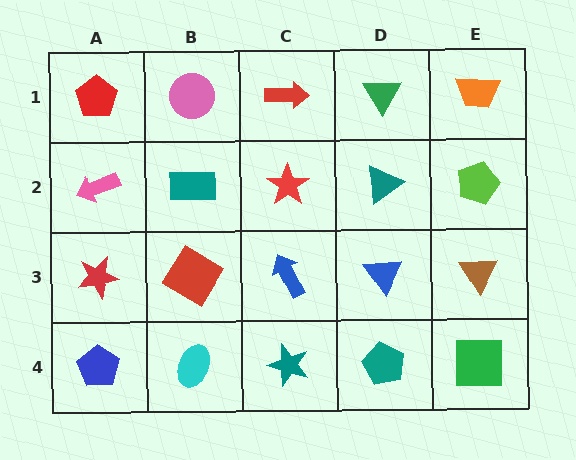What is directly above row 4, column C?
A blue arrow.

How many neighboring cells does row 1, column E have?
2.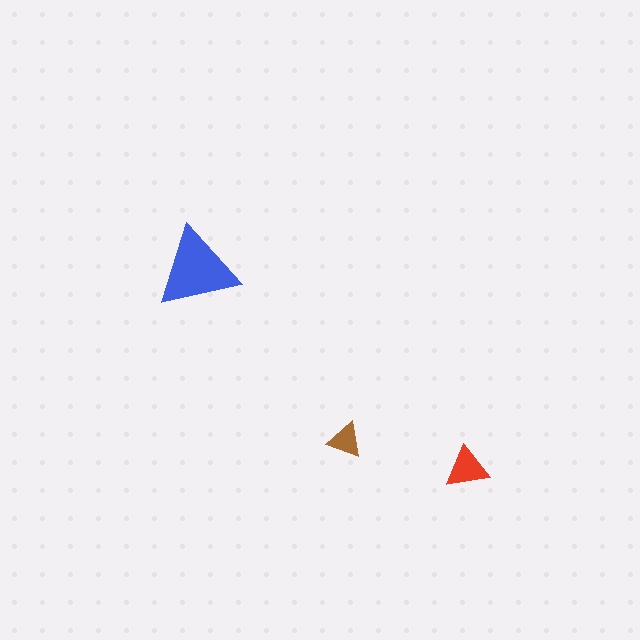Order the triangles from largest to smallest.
the blue one, the red one, the brown one.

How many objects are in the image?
There are 3 objects in the image.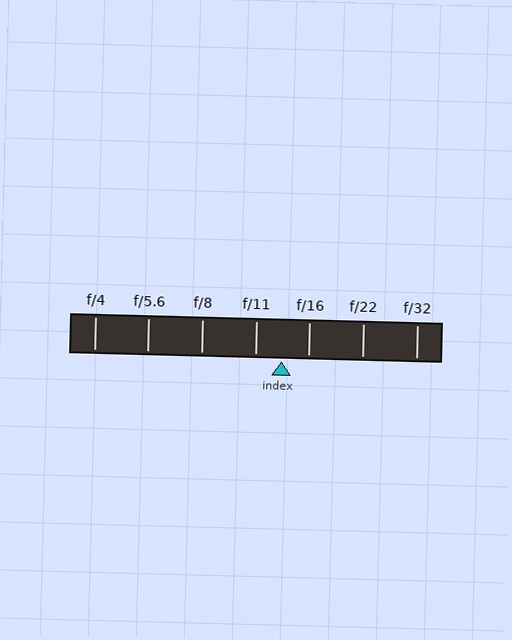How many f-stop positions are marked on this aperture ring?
There are 7 f-stop positions marked.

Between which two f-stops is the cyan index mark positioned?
The index mark is between f/11 and f/16.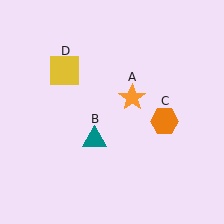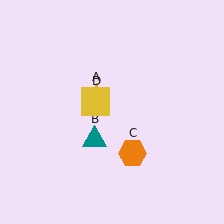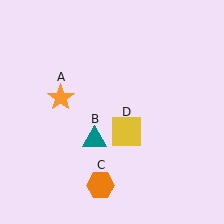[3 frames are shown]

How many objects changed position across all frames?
3 objects changed position: orange star (object A), orange hexagon (object C), yellow square (object D).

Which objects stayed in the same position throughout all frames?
Teal triangle (object B) remained stationary.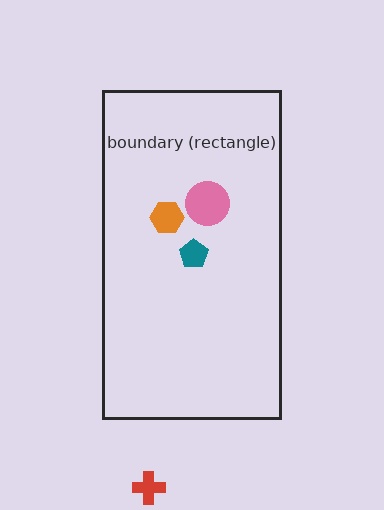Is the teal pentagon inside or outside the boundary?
Inside.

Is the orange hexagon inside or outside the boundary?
Inside.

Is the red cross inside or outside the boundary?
Outside.